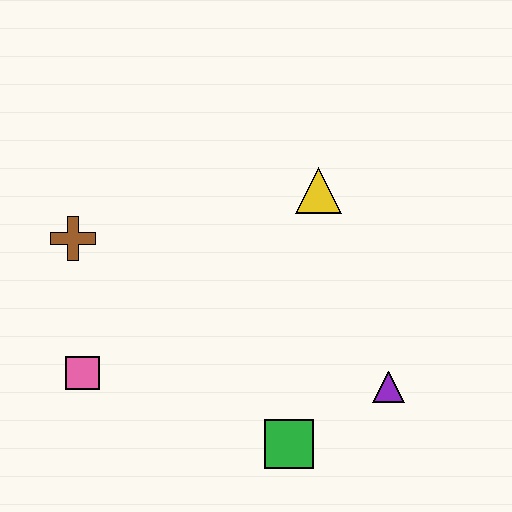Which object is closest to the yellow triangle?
The purple triangle is closest to the yellow triangle.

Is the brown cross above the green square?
Yes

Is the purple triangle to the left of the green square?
No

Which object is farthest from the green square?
The brown cross is farthest from the green square.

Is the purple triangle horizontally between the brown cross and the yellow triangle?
No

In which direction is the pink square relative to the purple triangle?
The pink square is to the left of the purple triangle.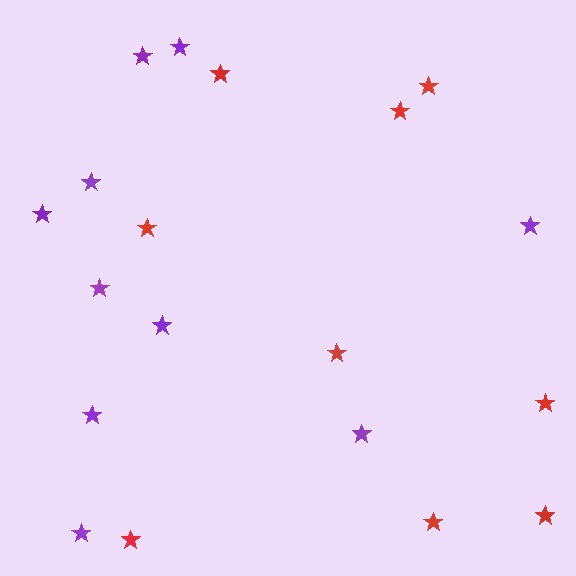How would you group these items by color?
There are 2 groups: one group of purple stars (10) and one group of red stars (9).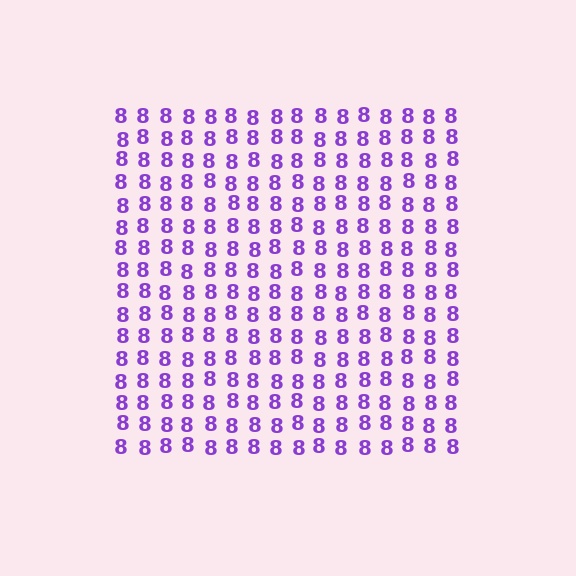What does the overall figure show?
The overall figure shows a square.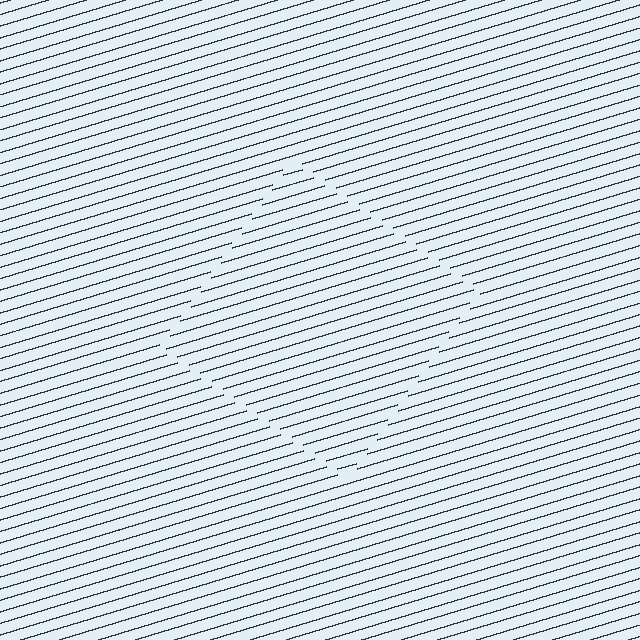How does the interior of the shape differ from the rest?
The interior of the shape contains the same grating, shifted by half a period — the contour is defined by the phase discontinuity where line-ends from the inner and outer gratings abut.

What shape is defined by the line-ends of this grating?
An illusory square. The interior of the shape contains the same grating, shifted by half a period — the contour is defined by the phase discontinuity where line-ends from the inner and outer gratings abut.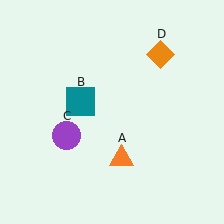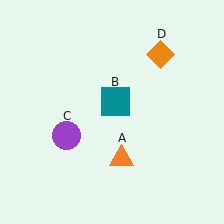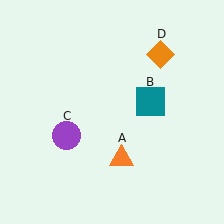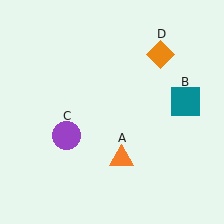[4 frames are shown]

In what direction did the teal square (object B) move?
The teal square (object B) moved right.